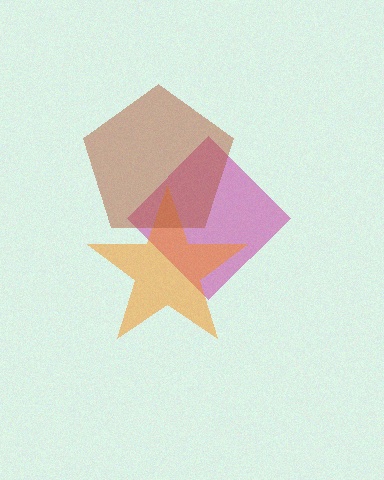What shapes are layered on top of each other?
The layered shapes are: a magenta diamond, an orange star, a brown pentagon.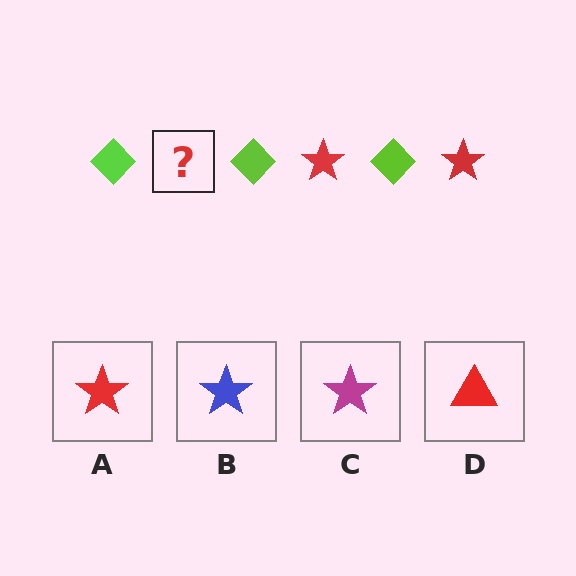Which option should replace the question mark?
Option A.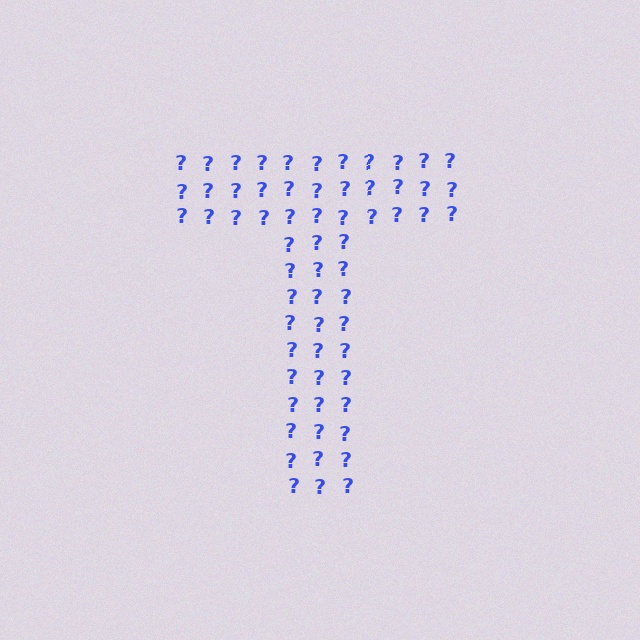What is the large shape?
The large shape is the letter T.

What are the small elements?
The small elements are question marks.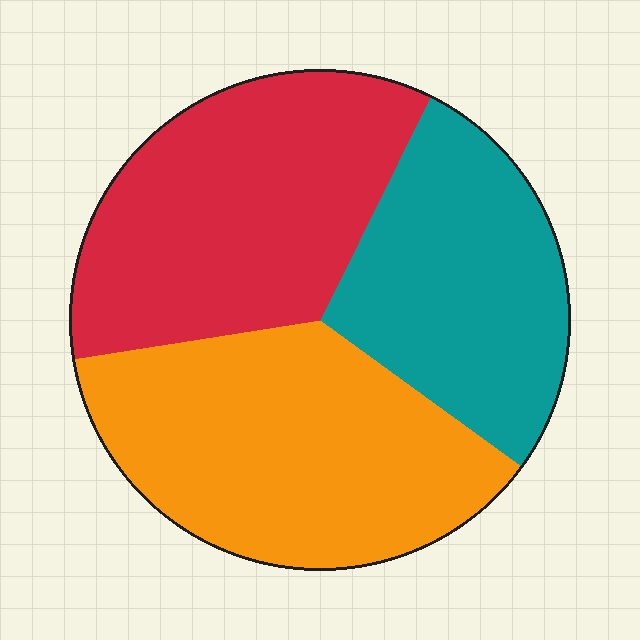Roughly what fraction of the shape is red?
Red takes up about one third (1/3) of the shape.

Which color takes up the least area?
Teal, at roughly 30%.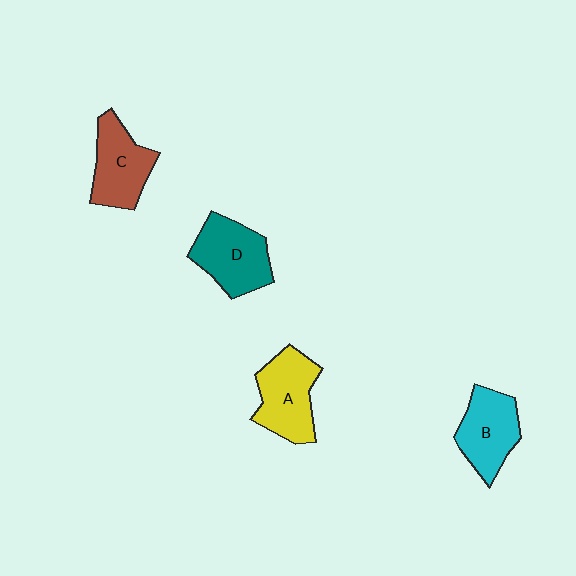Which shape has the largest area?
Shape D (teal).